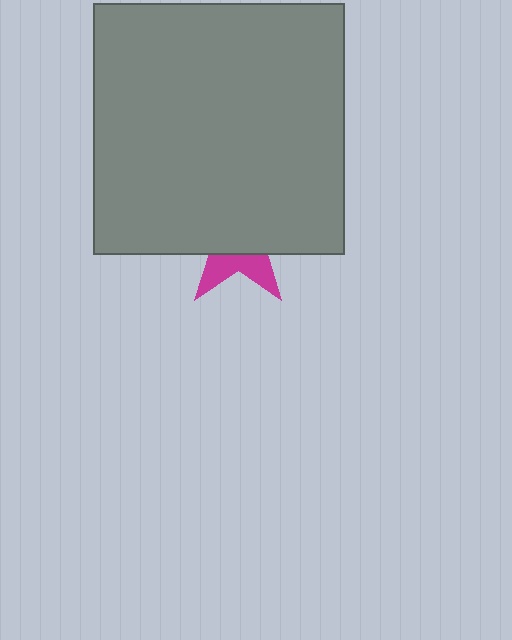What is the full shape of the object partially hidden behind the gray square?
The partially hidden object is a magenta star.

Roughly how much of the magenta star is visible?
A small part of it is visible (roughly 31%).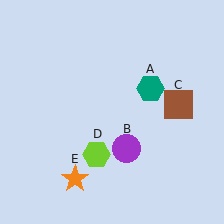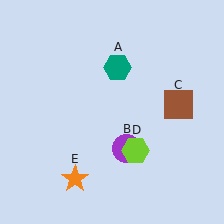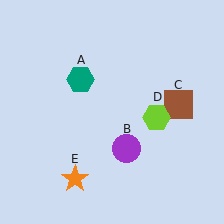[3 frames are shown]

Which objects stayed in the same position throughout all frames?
Purple circle (object B) and brown square (object C) and orange star (object E) remained stationary.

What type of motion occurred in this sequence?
The teal hexagon (object A), lime hexagon (object D) rotated counterclockwise around the center of the scene.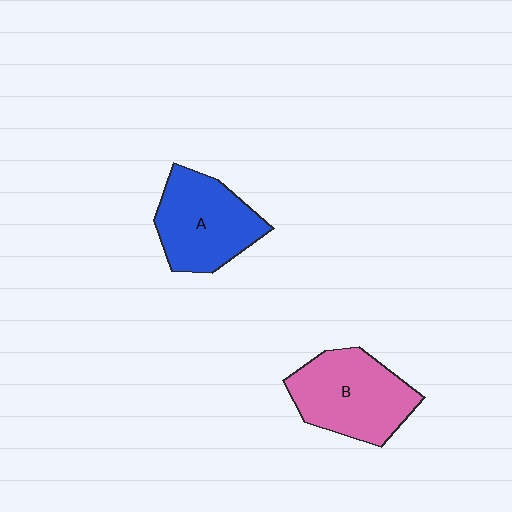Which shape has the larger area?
Shape B (pink).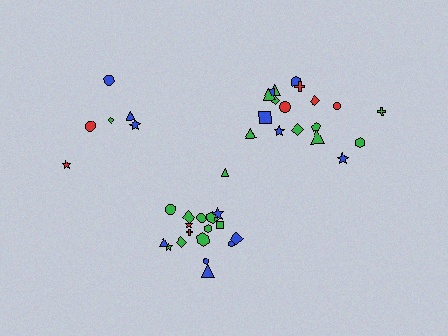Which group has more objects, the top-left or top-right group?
The top-right group.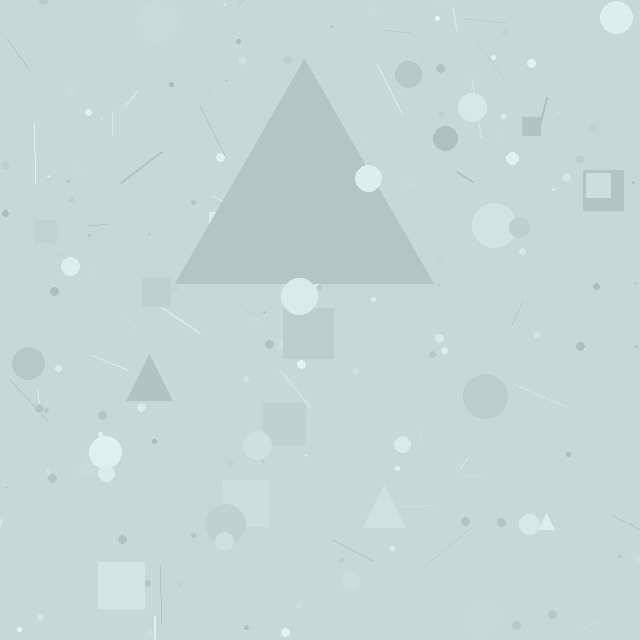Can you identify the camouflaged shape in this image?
The camouflaged shape is a triangle.